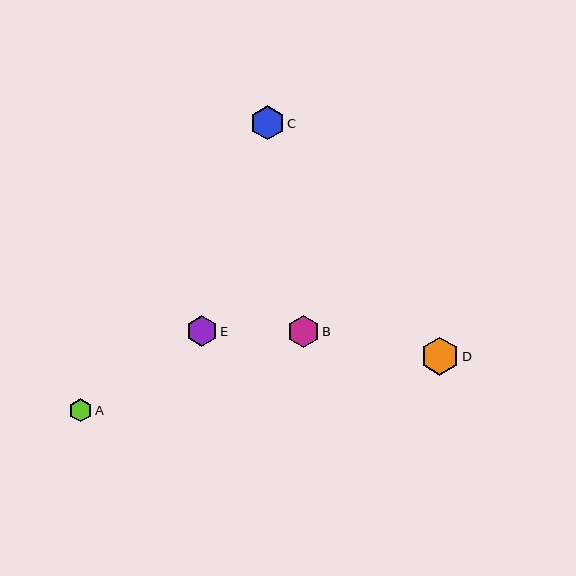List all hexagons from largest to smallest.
From largest to smallest: D, C, B, E, A.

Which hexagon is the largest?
Hexagon D is the largest with a size of approximately 38 pixels.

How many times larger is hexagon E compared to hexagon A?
Hexagon E is approximately 1.3 times the size of hexagon A.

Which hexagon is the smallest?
Hexagon A is the smallest with a size of approximately 23 pixels.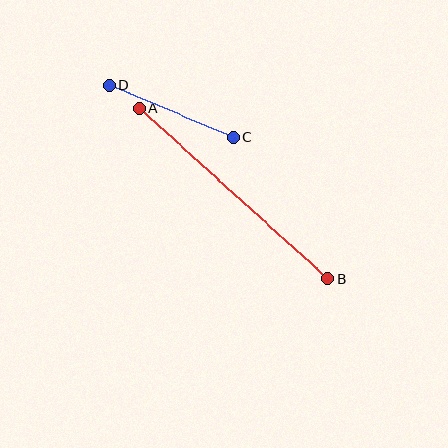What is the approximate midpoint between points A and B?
The midpoint is at approximately (234, 194) pixels.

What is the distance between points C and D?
The distance is approximately 135 pixels.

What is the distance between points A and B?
The distance is approximately 254 pixels.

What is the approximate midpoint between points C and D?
The midpoint is at approximately (171, 111) pixels.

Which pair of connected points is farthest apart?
Points A and B are farthest apart.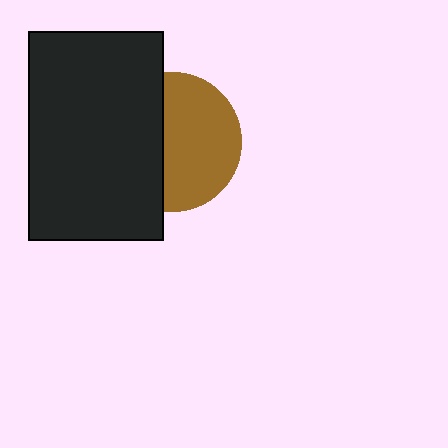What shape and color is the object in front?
The object in front is a black rectangle.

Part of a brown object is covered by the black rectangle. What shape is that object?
It is a circle.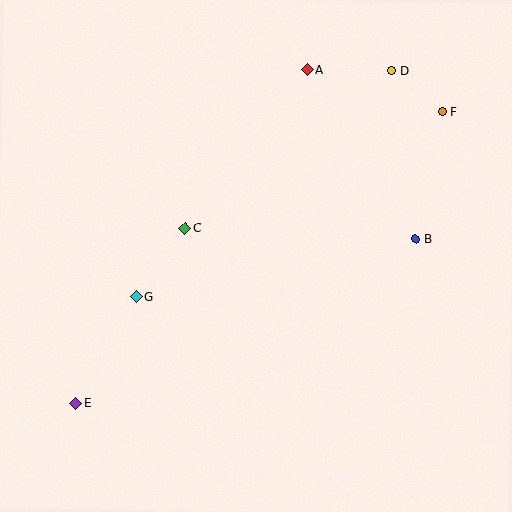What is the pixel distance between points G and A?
The distance between G and A is 284 pixels.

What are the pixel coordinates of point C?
Point C is at (185, 228).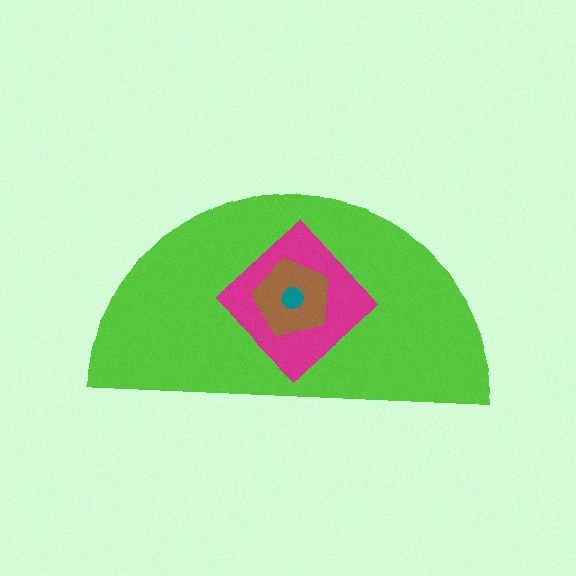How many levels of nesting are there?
4.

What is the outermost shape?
The lime semicircle.